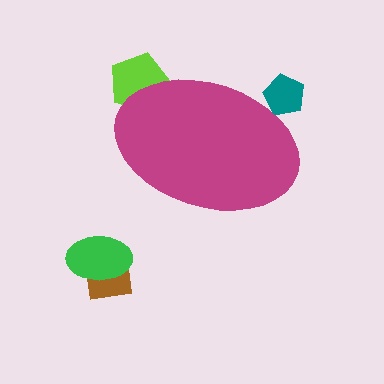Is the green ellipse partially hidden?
No, the green ellipse is fully visible.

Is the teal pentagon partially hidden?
Yes, the teal pentagon is partially hidden behind the magenta ellipse.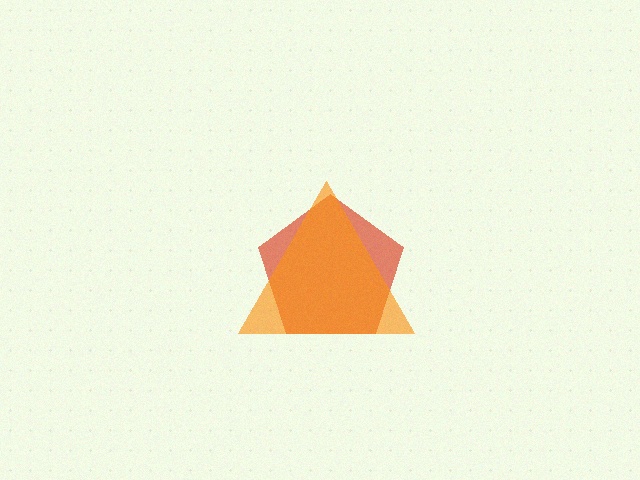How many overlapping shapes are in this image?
There are 2 overlapping shapes in the image.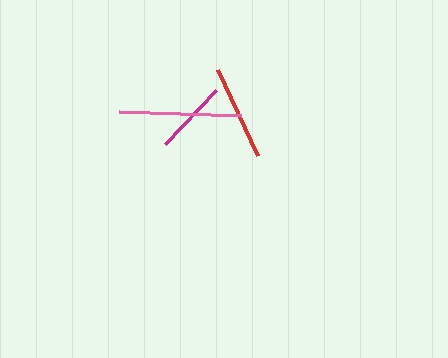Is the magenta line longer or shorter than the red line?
The red line is longer than the magenta line.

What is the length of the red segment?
The red segment is approximately 94 pixels long.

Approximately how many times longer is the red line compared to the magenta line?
The red line is approximately 1.3 times the length of the magenta line.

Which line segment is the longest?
The pink line is the longest at approximately 123 pixels.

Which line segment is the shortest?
The magenta line is the shortest at approximately 74 pixels.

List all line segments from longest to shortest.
From longest to shortest: pink, red, magenta.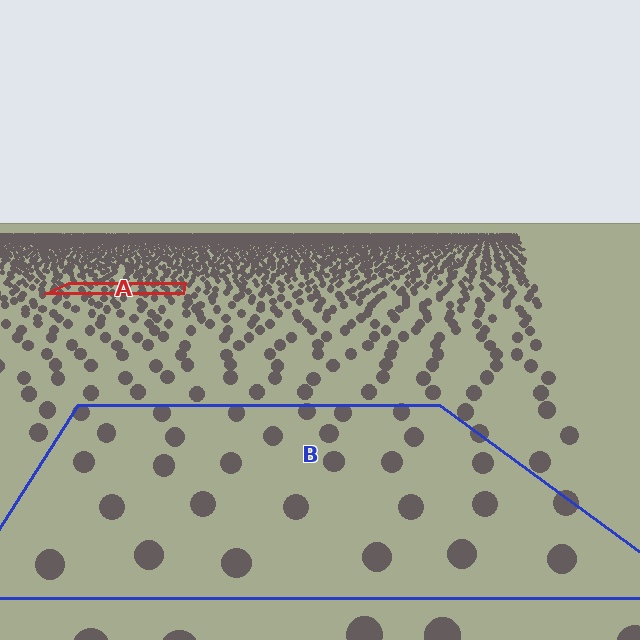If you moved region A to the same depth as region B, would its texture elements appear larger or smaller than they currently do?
They would appear larger. At a closer depth, the same texture elements are projected at a bigger on-screen size.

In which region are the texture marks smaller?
The texture marks are smaller in region A, because it is farther away.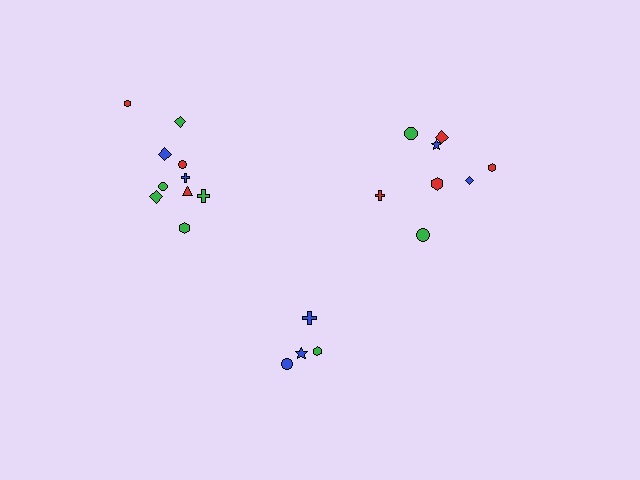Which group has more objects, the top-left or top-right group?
The top-left group.